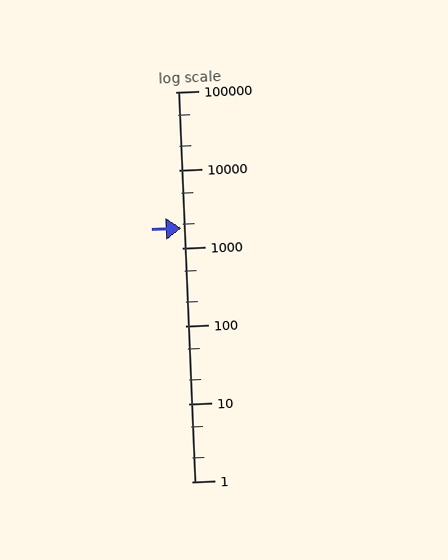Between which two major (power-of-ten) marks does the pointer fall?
The pointer is between 1000 and 10000.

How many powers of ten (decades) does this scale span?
The scale spans 5 decades, from 1 to 100000.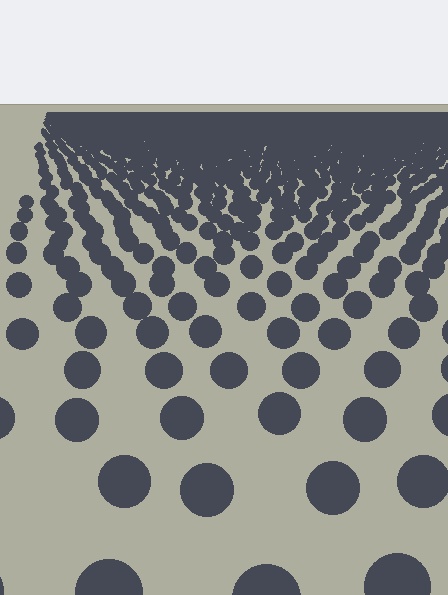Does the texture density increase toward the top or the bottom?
Density increases toward the top.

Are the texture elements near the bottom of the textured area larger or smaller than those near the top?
Larger. Near the bottom, elements are closer to the viewer and appear at a bigger on-screen size.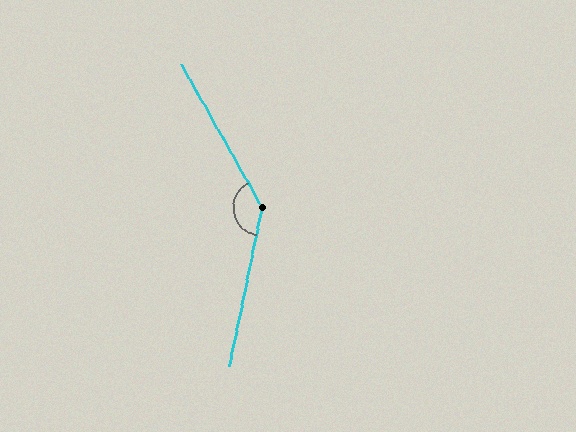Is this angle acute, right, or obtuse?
It is obtuse.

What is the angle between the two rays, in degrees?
Approximately 139 degrees.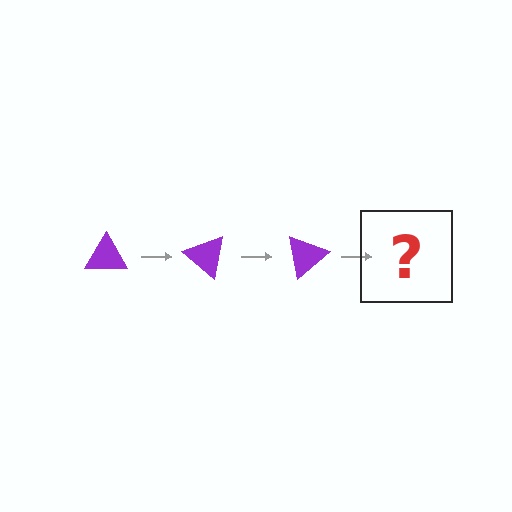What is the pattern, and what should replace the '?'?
The pattern is that the triangle rotates 40 degrees each step. The '?' should be a purple triangle rotated 120 degrees.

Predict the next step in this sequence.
The next step is a purple triangle rotated 120 degrees.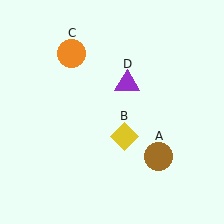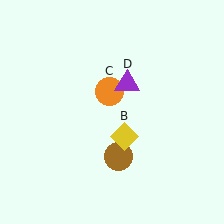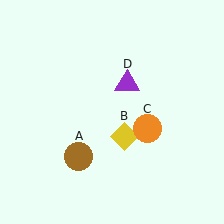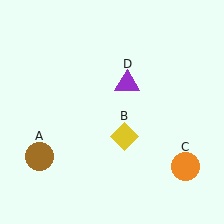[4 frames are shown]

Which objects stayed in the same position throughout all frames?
Yellow diamond (object B) and purple triangle (object D) remained stationary.